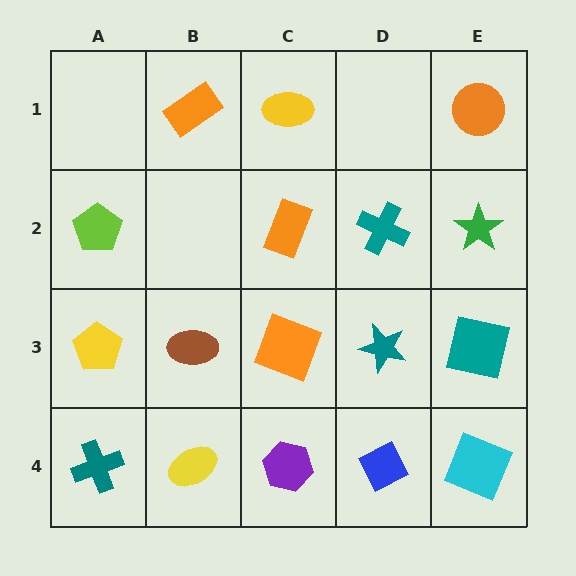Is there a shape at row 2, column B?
No, that cell is empty.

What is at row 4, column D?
A blue diamond.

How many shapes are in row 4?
5 shapes.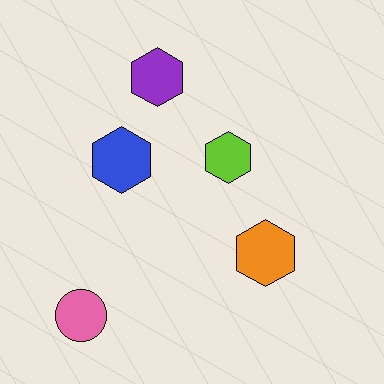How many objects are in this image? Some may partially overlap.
There are 5 objects.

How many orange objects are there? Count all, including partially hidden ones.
There is 1 orange object.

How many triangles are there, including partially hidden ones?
There are no triangles.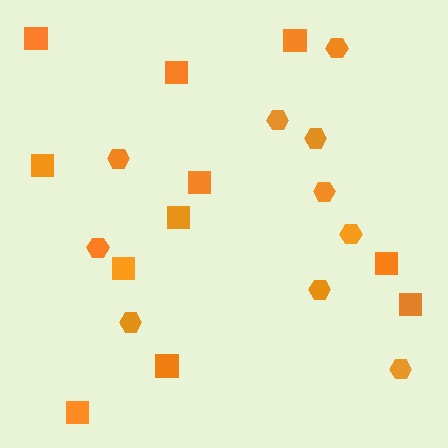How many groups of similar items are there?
There are 2 groups: one group of squares (11) and one group of hexagons (10).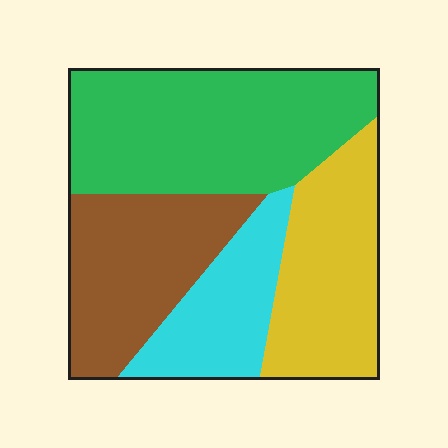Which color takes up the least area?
Cyan, at roughly 15%.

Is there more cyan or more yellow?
Yellow.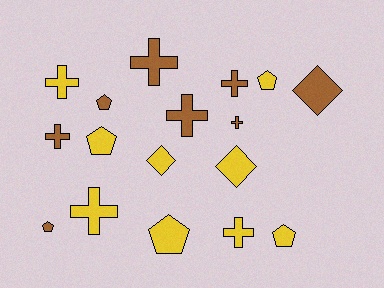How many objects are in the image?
There are 17 objects.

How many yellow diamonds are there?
There are 2 yellow diamonds.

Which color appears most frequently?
Yellow, with 9 objects.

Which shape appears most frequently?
Cross, with 8 objects.